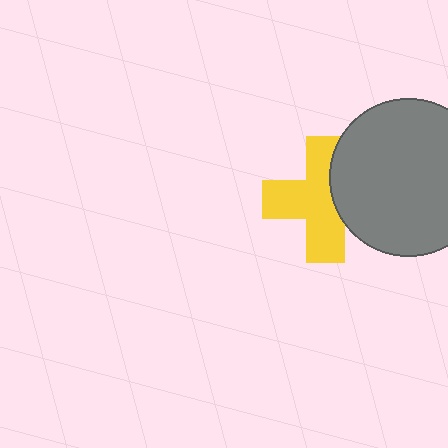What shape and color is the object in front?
The object in front is a gray circle.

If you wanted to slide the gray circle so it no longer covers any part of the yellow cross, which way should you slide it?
Slide it right — that is the most direct way to separate the two shapes.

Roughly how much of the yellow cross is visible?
Most of it is visible (roughly 67%).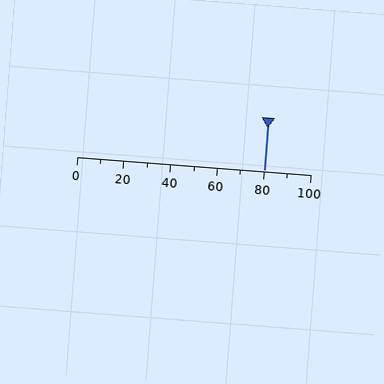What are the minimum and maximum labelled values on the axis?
The axis runs from 0 to 100.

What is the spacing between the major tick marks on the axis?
The major ticks are spaced 20 apart.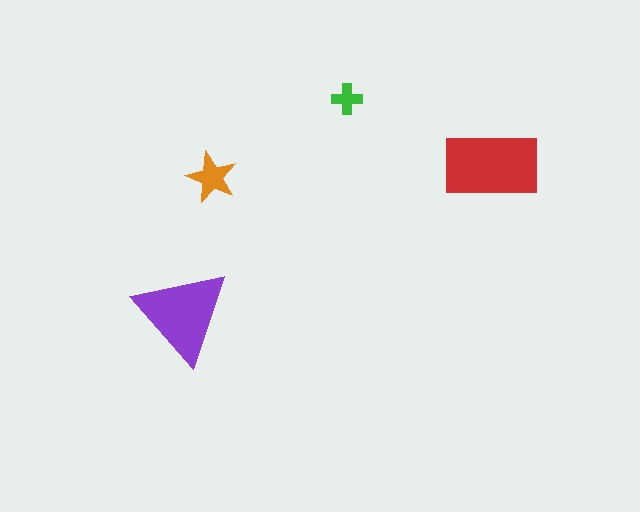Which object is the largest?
The red rectangle.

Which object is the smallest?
The green cross.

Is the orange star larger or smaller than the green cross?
Larger.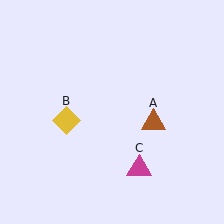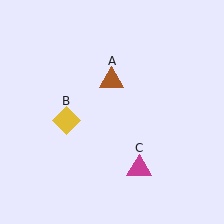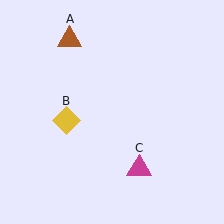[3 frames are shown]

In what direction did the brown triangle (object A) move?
The brown triangle (object A) moved up and to the left.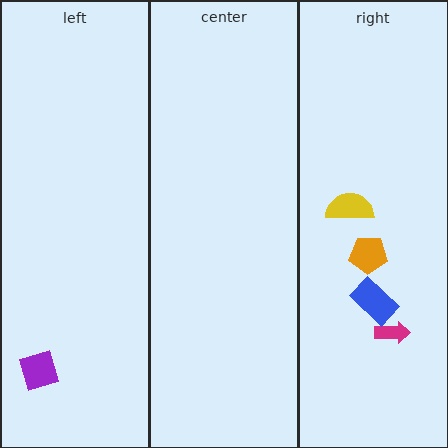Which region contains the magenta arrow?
The right region.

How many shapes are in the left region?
1.